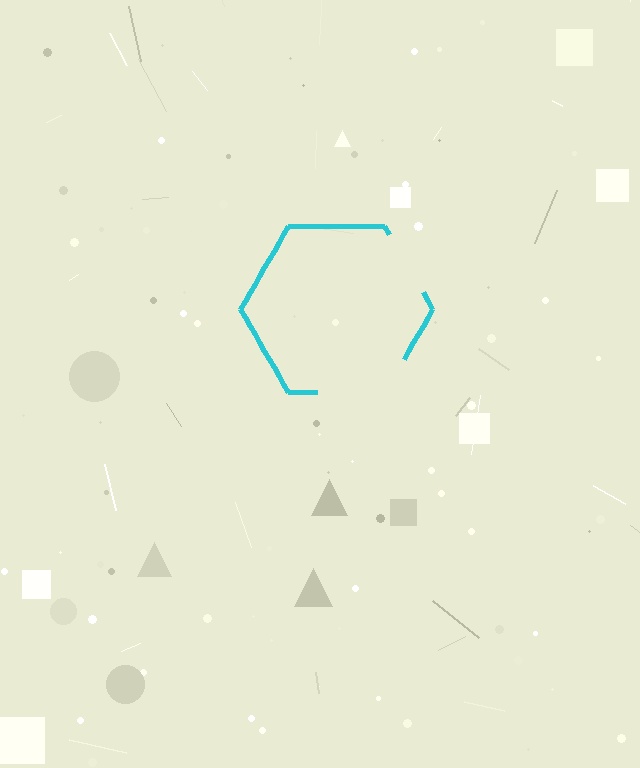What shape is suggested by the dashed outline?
The dashed outline suggests a hexagon.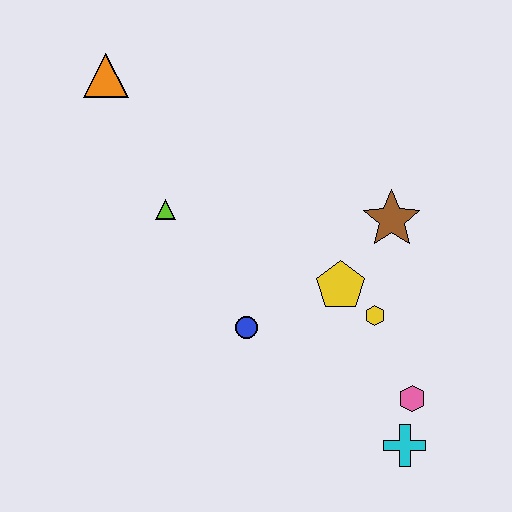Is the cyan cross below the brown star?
Yes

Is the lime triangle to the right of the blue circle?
No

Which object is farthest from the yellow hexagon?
The orange triangle is farthest from the yellow hexagon.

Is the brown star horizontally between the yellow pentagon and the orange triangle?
No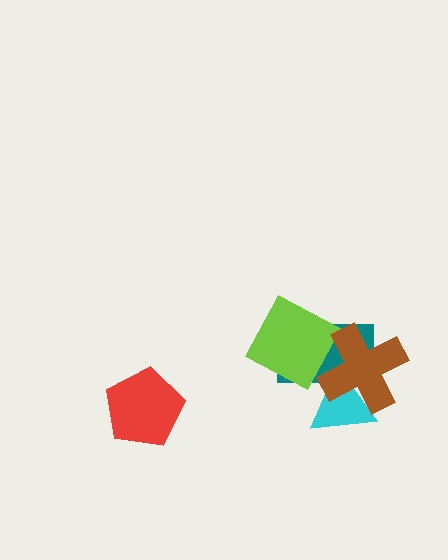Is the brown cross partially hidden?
No, no other shape covers it.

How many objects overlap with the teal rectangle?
3 objects overlap with the teal rectangle.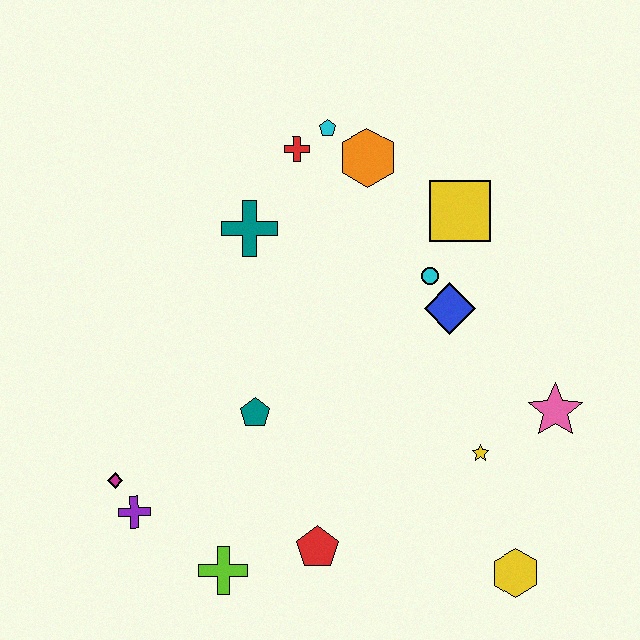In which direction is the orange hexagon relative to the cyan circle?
The orange hexagon is above the cyan circle.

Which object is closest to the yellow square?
The cyan circle is closest to the yellow square.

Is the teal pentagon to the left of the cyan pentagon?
Yes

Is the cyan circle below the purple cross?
No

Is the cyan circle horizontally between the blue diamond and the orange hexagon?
Yes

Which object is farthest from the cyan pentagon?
The yellow hexagon is farthest from the cyan pentagon.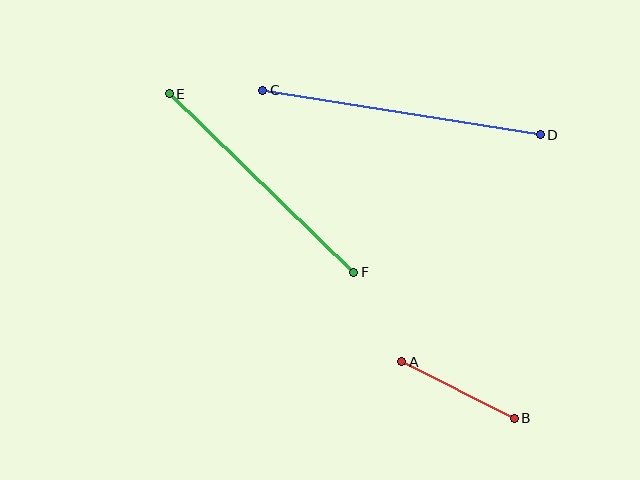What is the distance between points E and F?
The distance is approximately 257 pixels.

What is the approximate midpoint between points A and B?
The midpoint is at approximately (458, 390) pixels.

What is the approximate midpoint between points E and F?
The midpoint is at approximately (262, 183) pixels.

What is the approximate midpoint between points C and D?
The midpoint is at approximately (401, 112) pixels.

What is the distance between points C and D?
The distance is approximately 281 pixels.